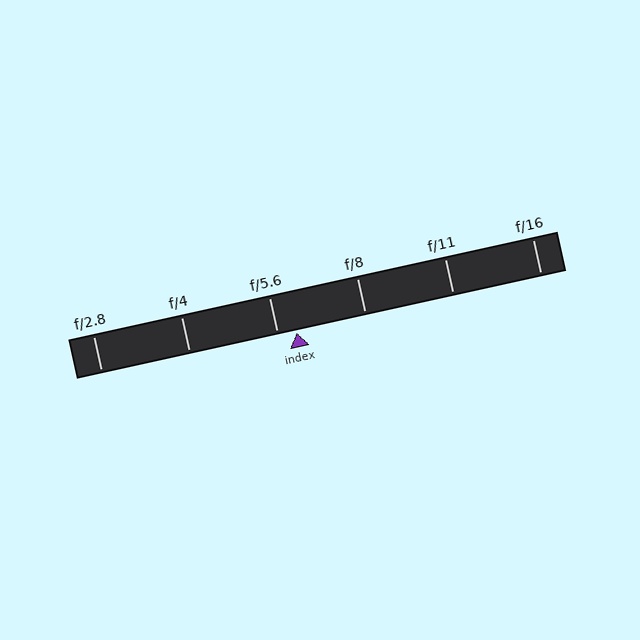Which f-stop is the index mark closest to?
The index mark is closest to f/5.6.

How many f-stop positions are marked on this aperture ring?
There are 6 f-stop positions marked.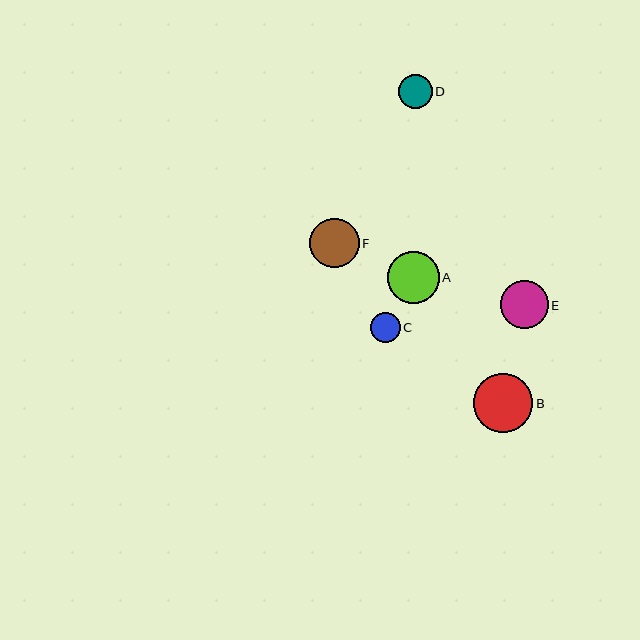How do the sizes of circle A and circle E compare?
Circle A and circle E are approximately the same size.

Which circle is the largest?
Circle B is the largest with a size of approximately 59 pixels.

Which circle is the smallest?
Circle C is the smallest with a size of approximately 29 pixels.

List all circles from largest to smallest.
From largest to smallest: B, A, F, E, D, C.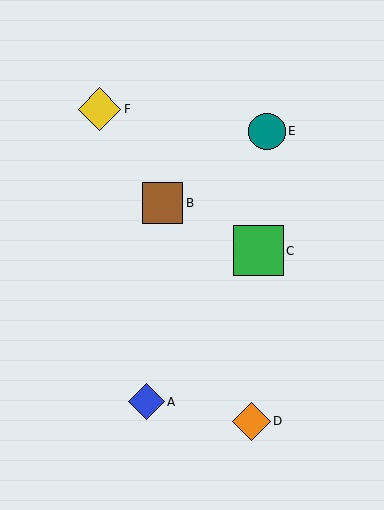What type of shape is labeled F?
Shape F is a yellow diamond.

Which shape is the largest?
The green square (labeled C) is the largest.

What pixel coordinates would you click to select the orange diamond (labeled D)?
Click at (251, 421) to select the orange diamond D.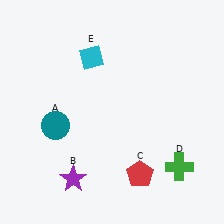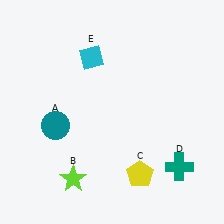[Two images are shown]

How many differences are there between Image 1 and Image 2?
There are 3 differences between the two images.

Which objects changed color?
B changed from purple to lime. C changed from red to yellow. D changed from green to teal.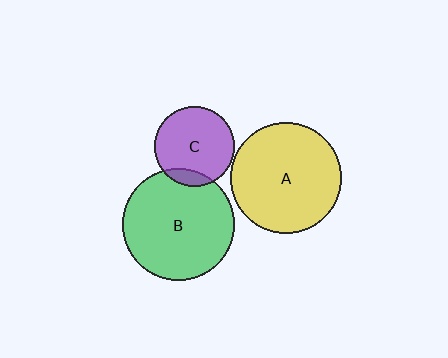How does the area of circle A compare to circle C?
Approximately 1.9 times.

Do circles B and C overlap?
Yes.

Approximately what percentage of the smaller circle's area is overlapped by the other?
Approximately 10%.